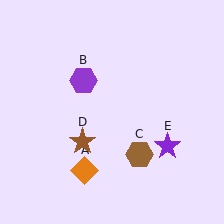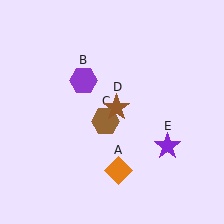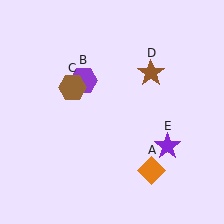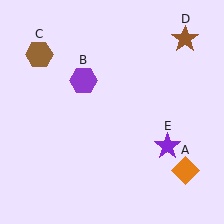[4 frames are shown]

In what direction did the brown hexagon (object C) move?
The brown hexagon (object C) moved up and to the left.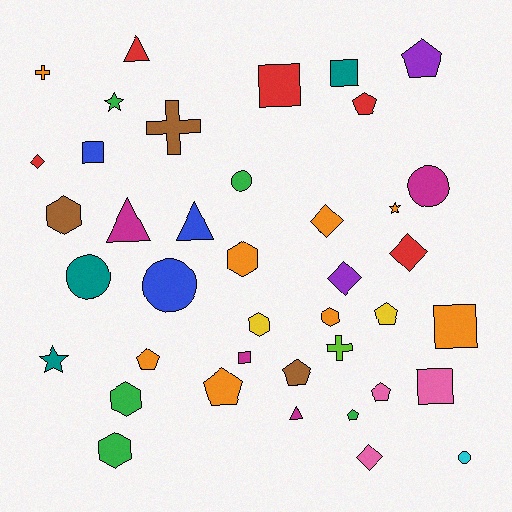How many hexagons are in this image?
There are 6 hexagons.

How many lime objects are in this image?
There is 1 lime object.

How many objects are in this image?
There are 40 objects.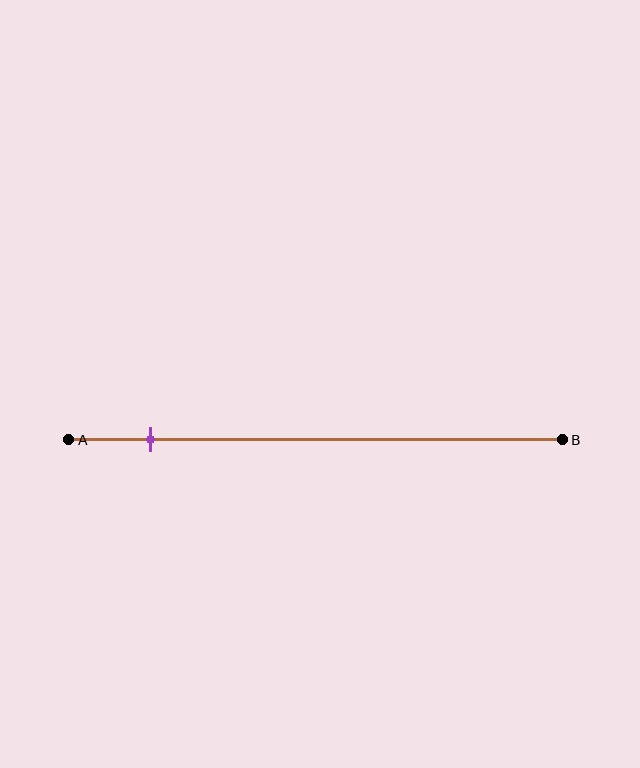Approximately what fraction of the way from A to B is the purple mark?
The purple mark is approximately 15% of the way from A to B.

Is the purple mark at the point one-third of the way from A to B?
No, the mark is at about 15% from A, not at the 33% one-third point.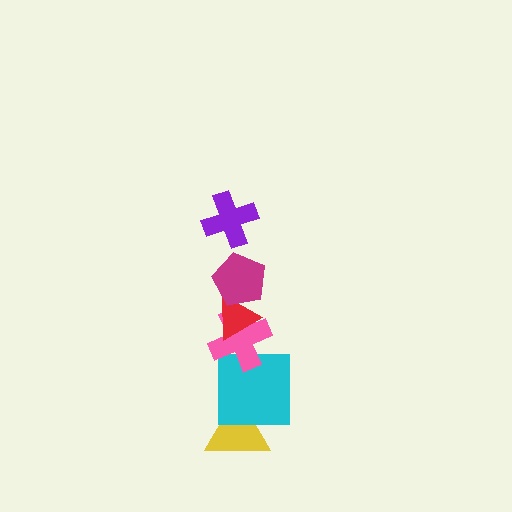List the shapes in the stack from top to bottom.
From top to bottom: the purple cross, the magenta pentagon, the red triangle, the pink cross, the cyan square, the yellow triangle.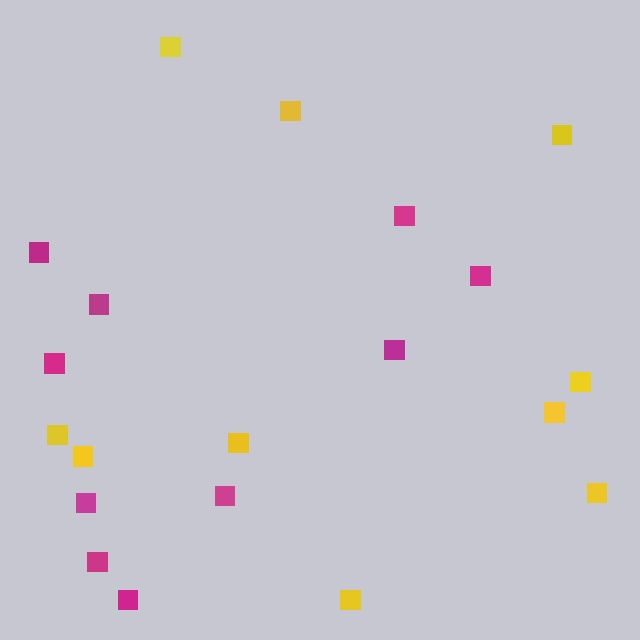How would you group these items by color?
There are 2 groups: one group of yellow squares (10) and one group of magenta squares (10).